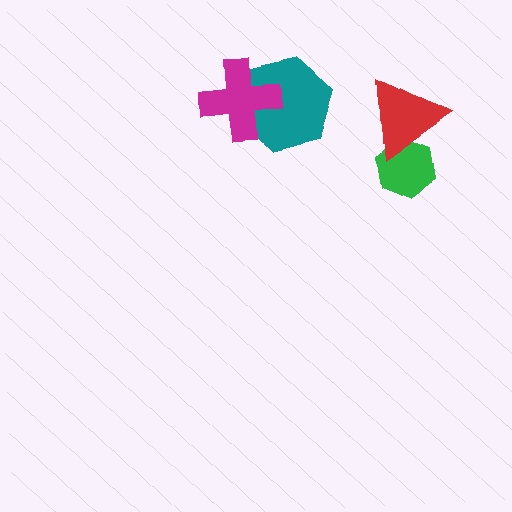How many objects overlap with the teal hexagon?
1 object overlaps with the teal hexagon.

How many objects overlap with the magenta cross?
1 object overlaps with the magenta cross.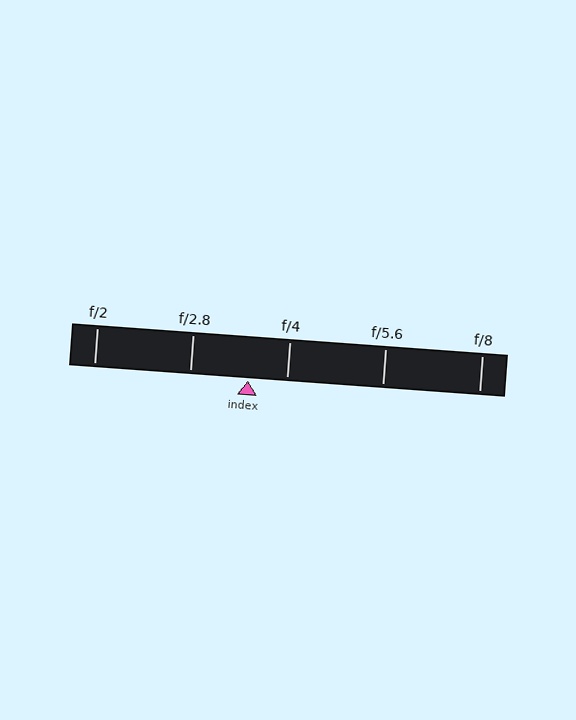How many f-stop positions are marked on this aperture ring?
There are 5 f-stop positions marked.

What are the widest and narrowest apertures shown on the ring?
The widest aperture shown is f/2 and the narrowest is f/8.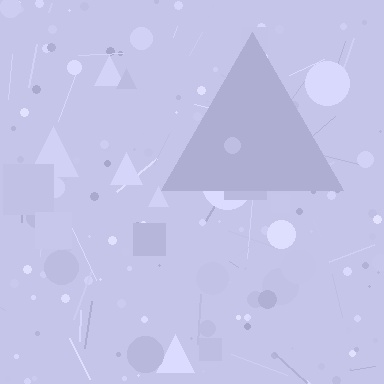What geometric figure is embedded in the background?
A triangle is embedded in the background.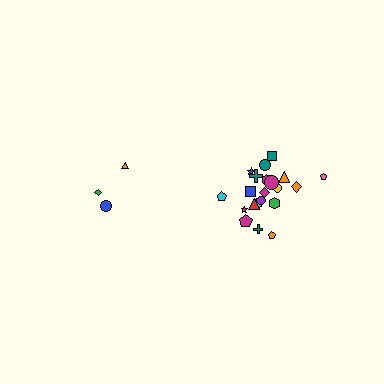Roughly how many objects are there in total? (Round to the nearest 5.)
Roughly 25 objects in total.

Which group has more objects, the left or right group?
The right group.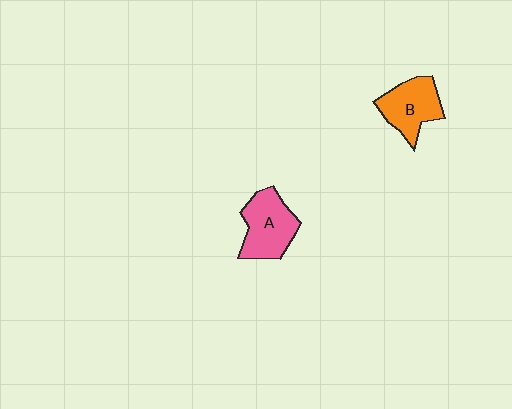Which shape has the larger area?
Shape A (pink).